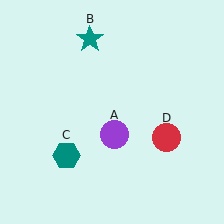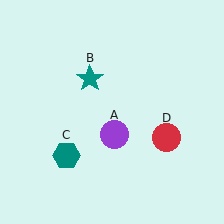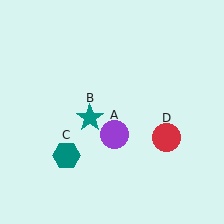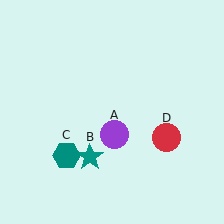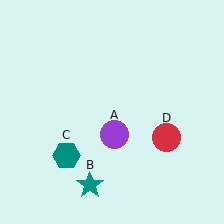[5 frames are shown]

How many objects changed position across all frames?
1 object changed position: teal star (object B).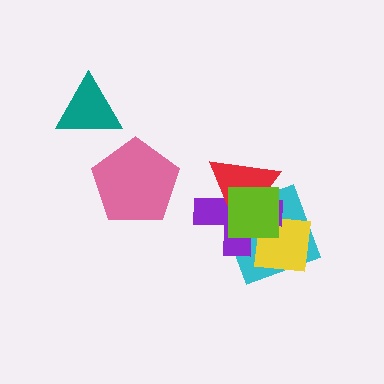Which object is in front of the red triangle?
The lime square is in front of the red triangle.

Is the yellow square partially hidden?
Yes, it is partially covered by another shape.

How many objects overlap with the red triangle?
3 objects overlap with the red triangle.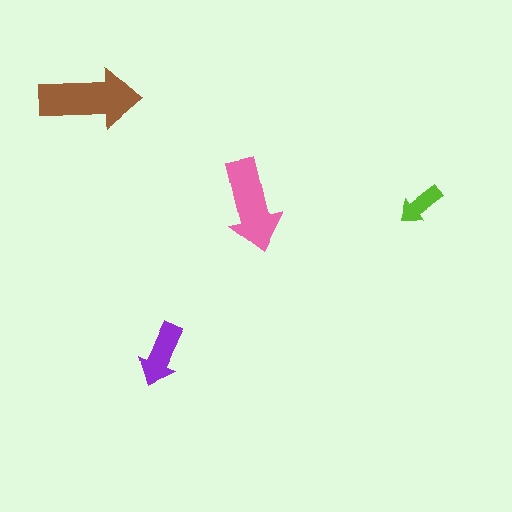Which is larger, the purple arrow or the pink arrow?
The pink one.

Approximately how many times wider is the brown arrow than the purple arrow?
About 1.5 times wider.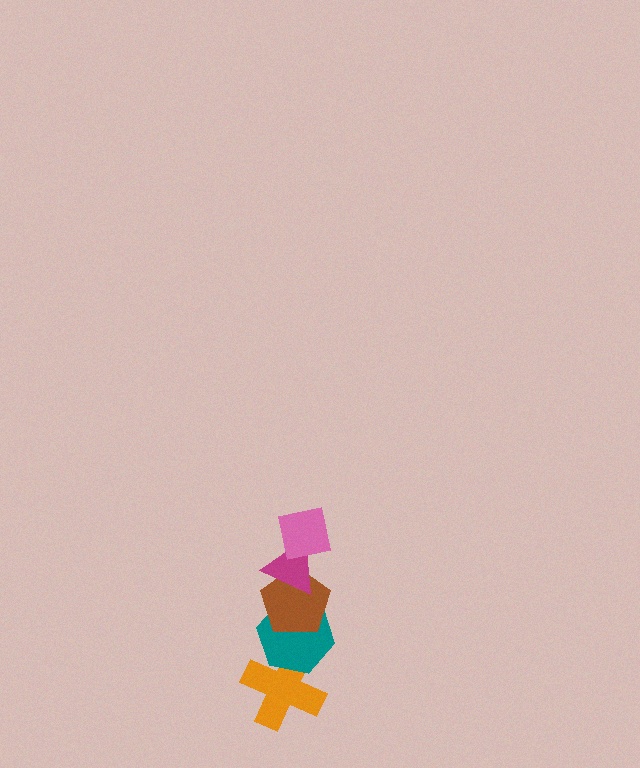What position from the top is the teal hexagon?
The teal hexagon is 4th from the top.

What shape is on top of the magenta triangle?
The pink square is on top of the magenta triangle.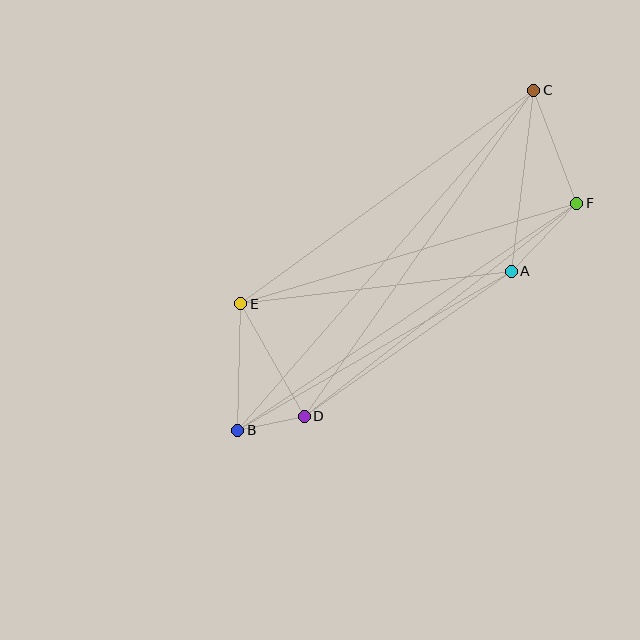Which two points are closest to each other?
Points B and D are closest to each other.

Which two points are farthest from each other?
Points B and C are farthest from each other.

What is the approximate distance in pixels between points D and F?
The distance between D and F is approximately 346 pixels.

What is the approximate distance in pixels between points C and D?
The distance between C and D is approximately 399 pixels.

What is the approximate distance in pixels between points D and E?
The distance between D and E is approximately 129 pixels.